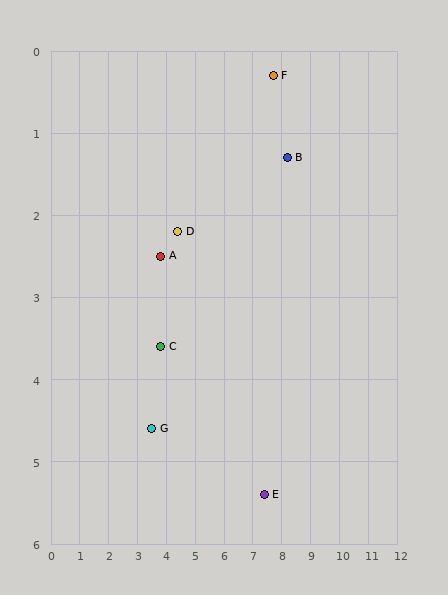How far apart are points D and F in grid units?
Points D and F are about 3.8 grid units apart.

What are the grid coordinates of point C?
Point C is at approximately (3.8, 3.6).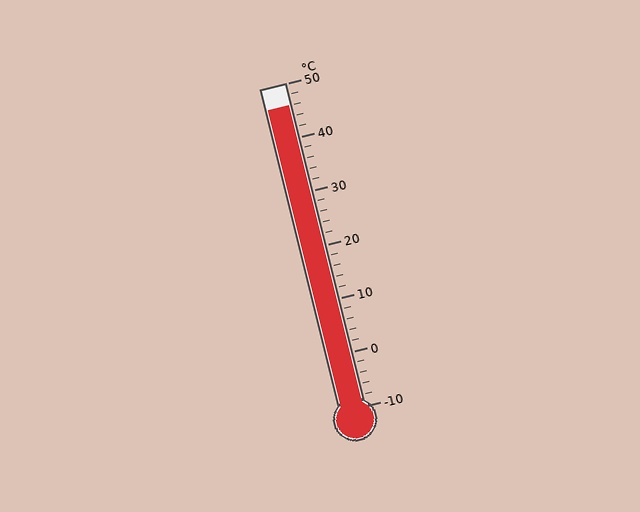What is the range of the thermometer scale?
The thermometer scale ranges from -10°C to 50°C.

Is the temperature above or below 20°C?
The temperature is above 20°C.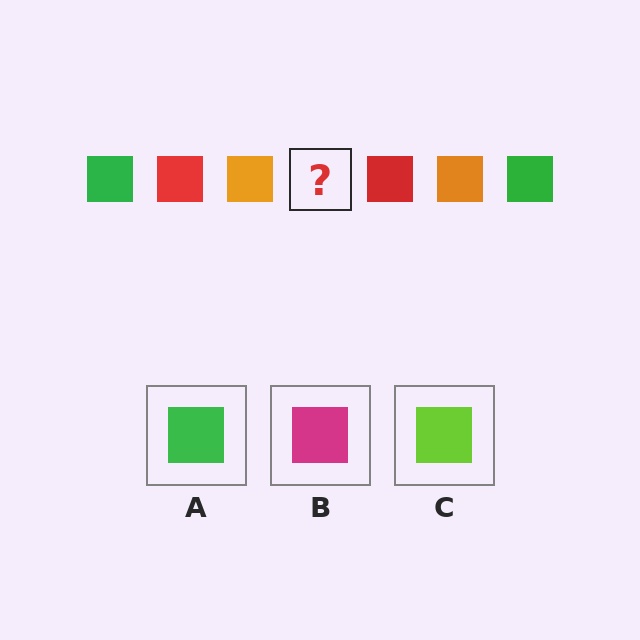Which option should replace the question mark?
Option A.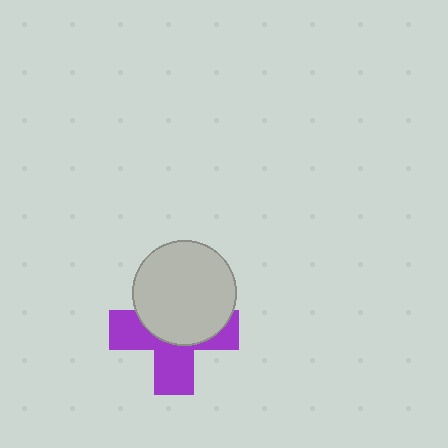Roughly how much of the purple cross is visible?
About half of it is visible (roughly 50%).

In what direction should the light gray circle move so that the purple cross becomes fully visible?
The light gray circle should move up. That is the shortest direction to clear the overlap and leave the purple cross fully visible.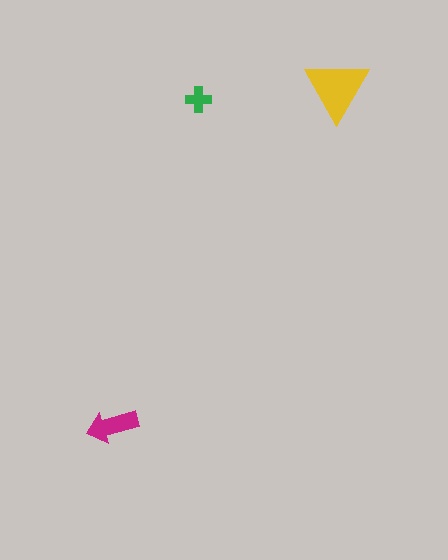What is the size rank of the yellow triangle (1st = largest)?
1st.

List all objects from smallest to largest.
The green cross, the magenta arrow, the yellow triangle.